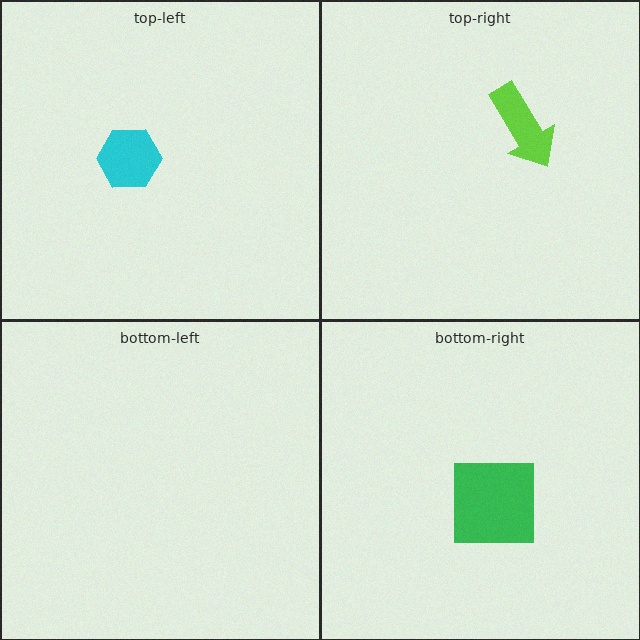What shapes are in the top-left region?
The cyan hexagon.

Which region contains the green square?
The bottom-right region.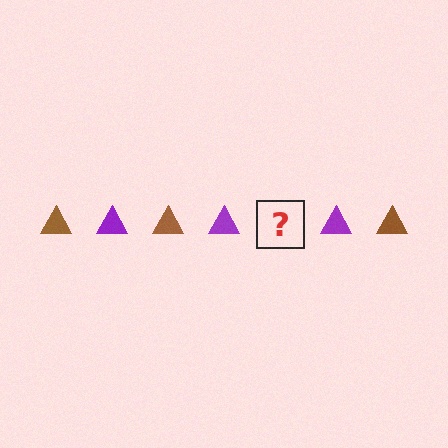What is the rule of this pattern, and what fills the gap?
The rule is that the pattern cycles through brown, purple triangles. The gap should be filled with a brown triangle.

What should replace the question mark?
The question mark should be replaced with a brown triangle.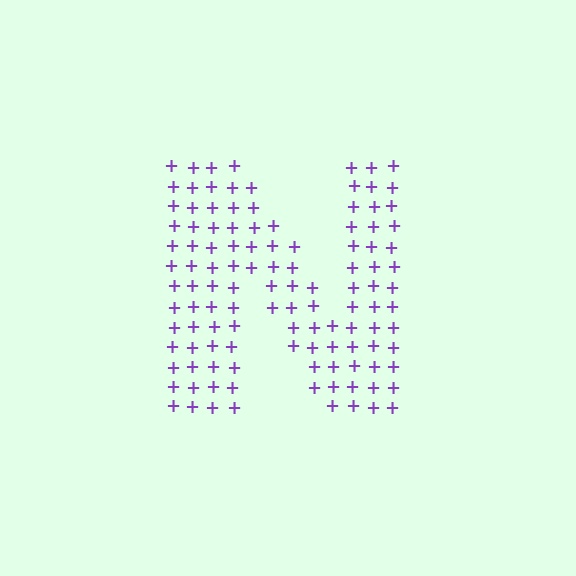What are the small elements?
The small elements are plus signs.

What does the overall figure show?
The overall figure shows the letter N.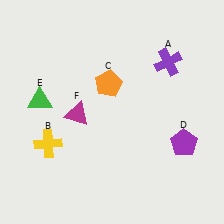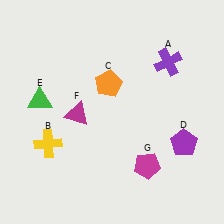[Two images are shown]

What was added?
A magenta pentagon (G) was added in Image 2.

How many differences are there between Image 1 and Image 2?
There is 1 difference between the two images.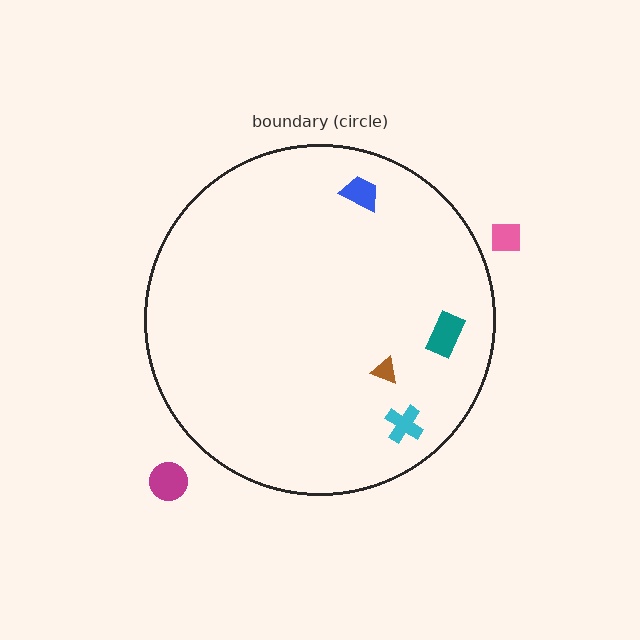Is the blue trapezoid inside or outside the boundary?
Inside.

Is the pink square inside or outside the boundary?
Outside.